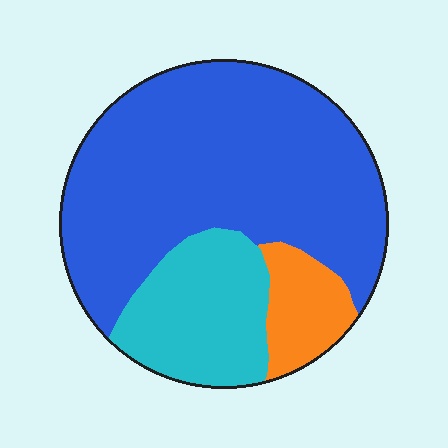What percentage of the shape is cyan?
Cyan covers about 20% of the shape.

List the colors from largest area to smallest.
From largest to smallest: blue, cyan, orange.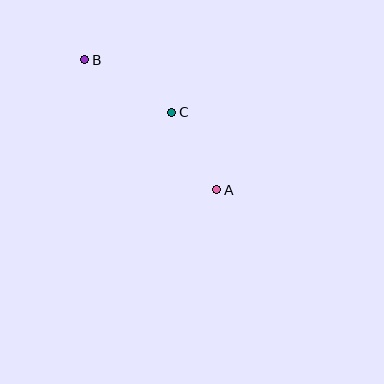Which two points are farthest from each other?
Points A and B are farthest from each other.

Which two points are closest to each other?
Points A and C are closest to each other.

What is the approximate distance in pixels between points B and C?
The distance between B and C is approximately 102 pixels.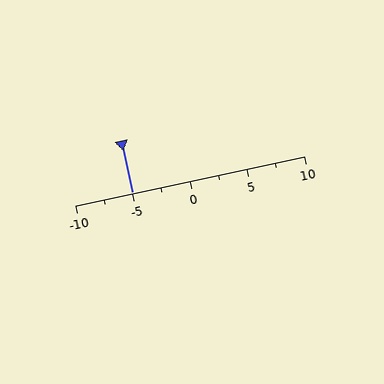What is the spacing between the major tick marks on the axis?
The major ticks are spaced 5 apart.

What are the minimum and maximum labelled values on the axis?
The axis runs from -10 to 10.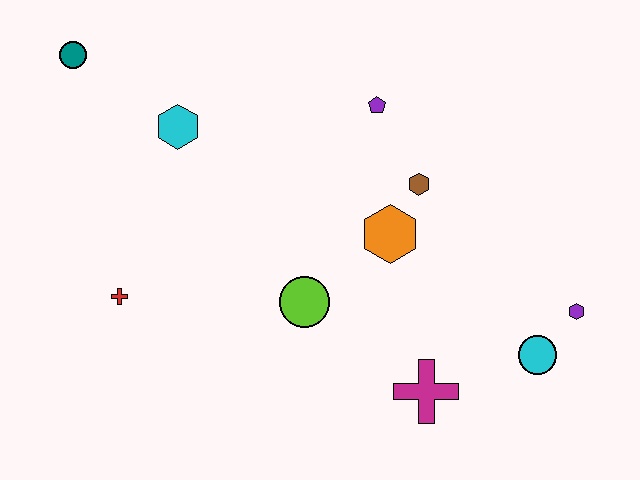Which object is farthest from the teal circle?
The purple hexagon is farthest from the teal circle.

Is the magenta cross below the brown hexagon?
Yes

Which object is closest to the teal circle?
The cyan hexagon is closest to the teal circle.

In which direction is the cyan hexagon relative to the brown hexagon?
The cyan hexagon is to the left of the brown hexagon.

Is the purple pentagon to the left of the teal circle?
No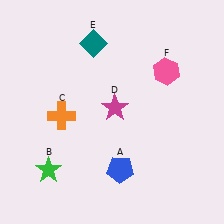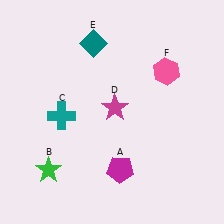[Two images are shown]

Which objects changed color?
A changed from blue to magenta. C changed from orange to teal.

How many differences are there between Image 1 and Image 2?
There are 2 differences between the two images.